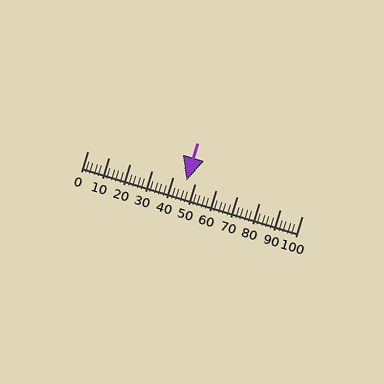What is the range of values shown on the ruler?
The ruler shows values from 0 to 100.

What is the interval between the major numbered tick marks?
The major tick marks are spaced 10 units apart.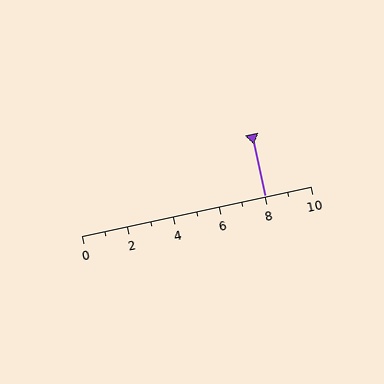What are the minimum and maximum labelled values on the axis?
The axis runs from 0 to 10.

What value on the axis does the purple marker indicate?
The marker indicates approximately 8.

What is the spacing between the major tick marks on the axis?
The major ticks are spaced 2 apart.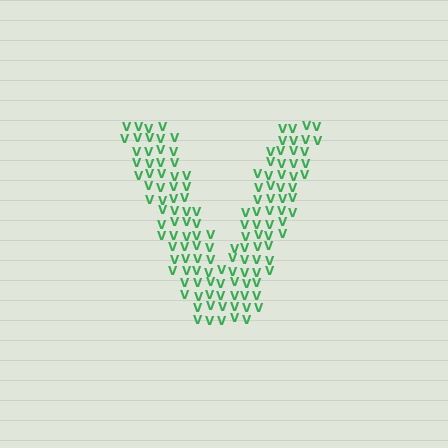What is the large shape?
The large shape is the letter V.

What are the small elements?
The small elements are letter V's.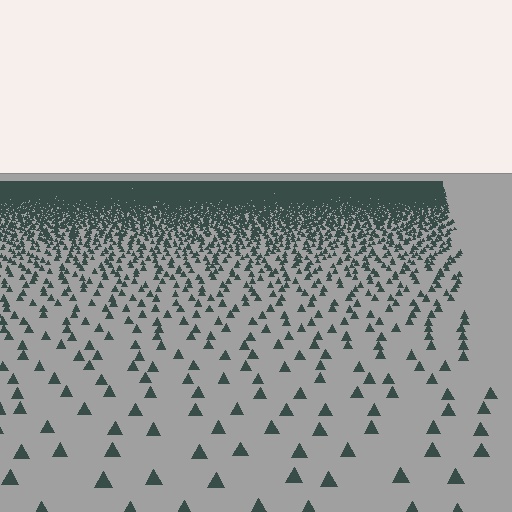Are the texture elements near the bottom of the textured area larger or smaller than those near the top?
Larger. Near the bottom, elements are closer to the viewer and appear at a bigger on-screen size.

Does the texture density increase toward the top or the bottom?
Density increases toward the top.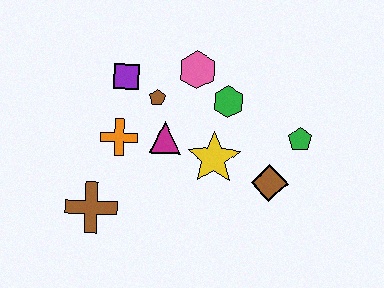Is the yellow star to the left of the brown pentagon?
No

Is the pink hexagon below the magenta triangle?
No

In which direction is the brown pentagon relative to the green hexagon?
The brown pentagon is to the left of the green hexagon.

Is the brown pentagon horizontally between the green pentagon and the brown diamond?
No